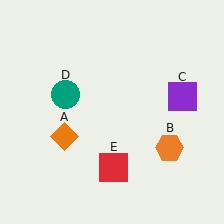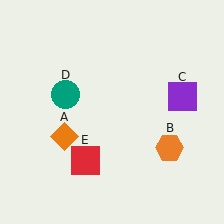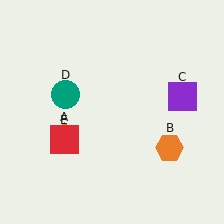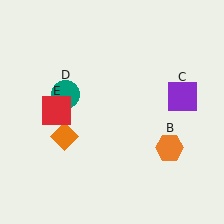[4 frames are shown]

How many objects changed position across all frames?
1 object changed position: red square (object E).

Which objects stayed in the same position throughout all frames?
Orange diamond (object A) and orange hexagon (object B) and purple square (object C) and teal circle (object D) remained stationary.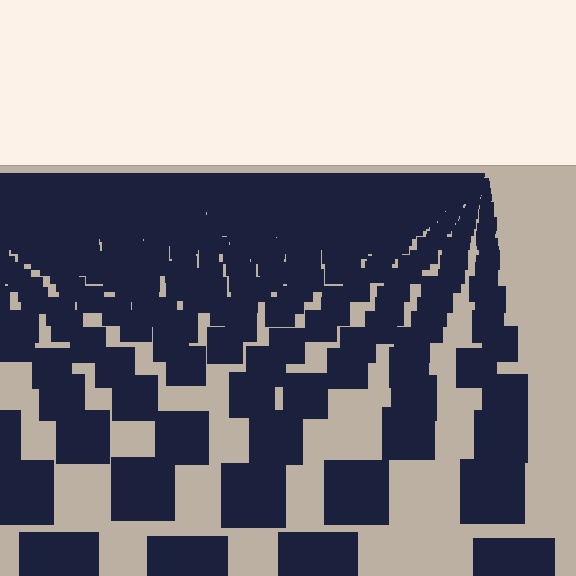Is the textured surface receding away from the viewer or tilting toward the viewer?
The surface is receding away from the viewer. Texture elements get smaller and denser toward the top.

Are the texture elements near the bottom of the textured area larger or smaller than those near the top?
Larger. Near the bottom, elements are closer to the viewer and appear at a bigger on-screen size.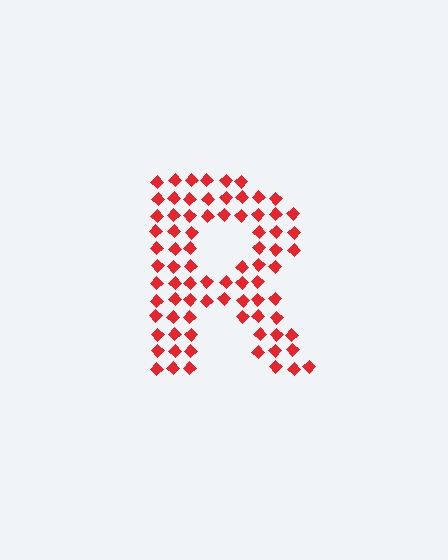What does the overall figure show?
The overall figure shows the letter R.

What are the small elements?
The small elements are diamonds.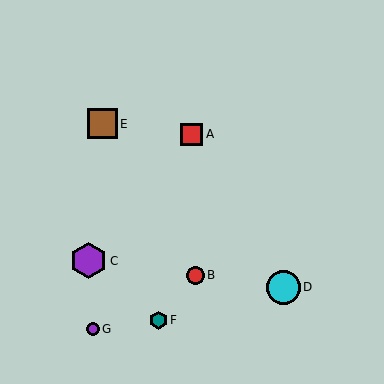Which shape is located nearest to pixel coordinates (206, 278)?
The red circle (labeled B) at (195, 275) is nearest to that location.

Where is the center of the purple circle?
The center of the purple circle is at (93, 329).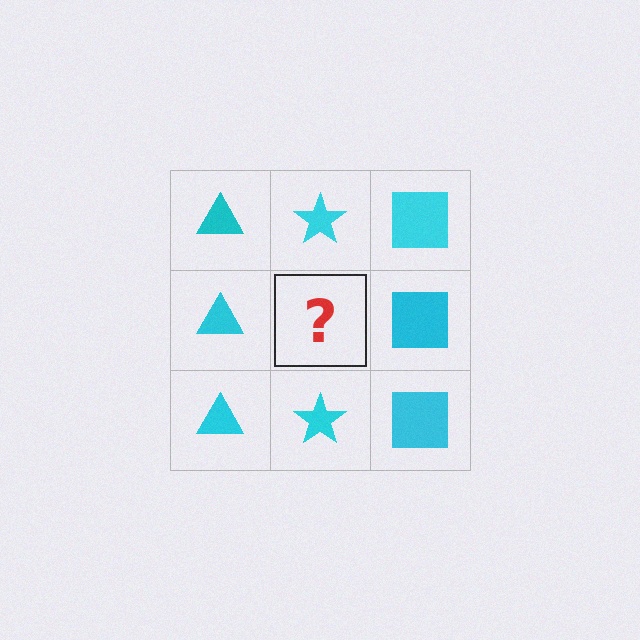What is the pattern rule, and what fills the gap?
The rule is that each column has a consistent shape. The gap should be filled with a cyan star.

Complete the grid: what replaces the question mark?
The question mark should be replaced with a cyan star.